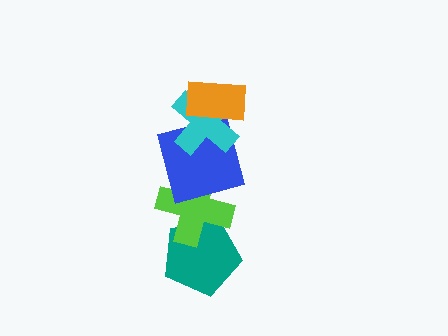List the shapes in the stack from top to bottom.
From top to bottom: the orange rectangle, the cyan cross, the blue square, the lime cross, the teal pentagon.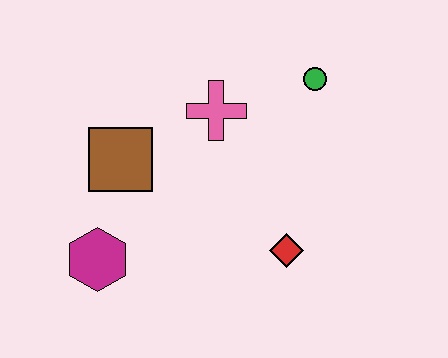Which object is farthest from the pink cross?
The magenta hexagon is farthest from the pink cross.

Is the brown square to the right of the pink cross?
No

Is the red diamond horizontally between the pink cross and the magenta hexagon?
No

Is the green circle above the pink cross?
Yes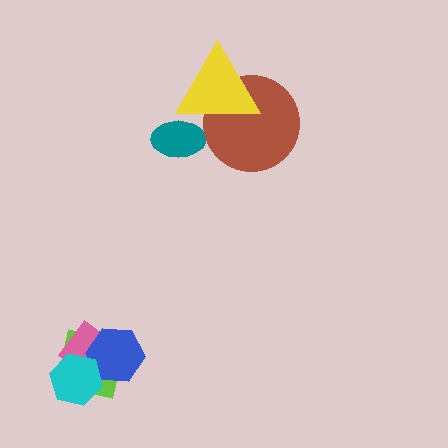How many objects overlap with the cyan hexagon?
3 objects overlap with the cyan hexagon.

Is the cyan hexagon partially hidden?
No, no other shape covers it.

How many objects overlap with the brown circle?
1 object overlaps with the brown circle.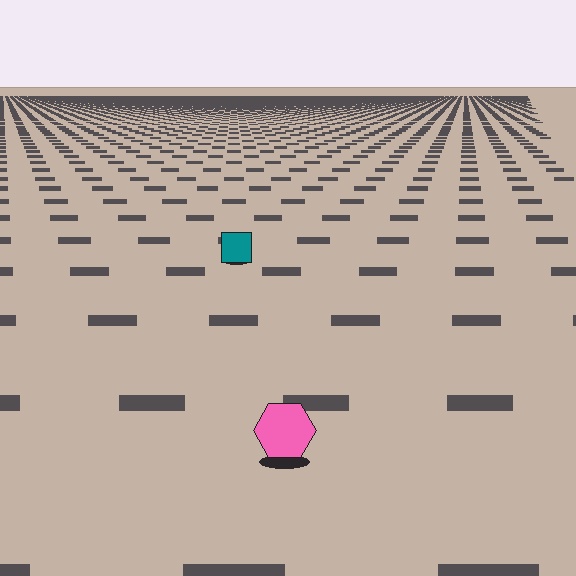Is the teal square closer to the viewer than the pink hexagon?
No. The pink hexagon is closer — you can tell from the texture gradient: the ground texture is coarser near it.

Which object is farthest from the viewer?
The teal square is farthest from the viewer. It appears smaller and the ground texture around it is denser.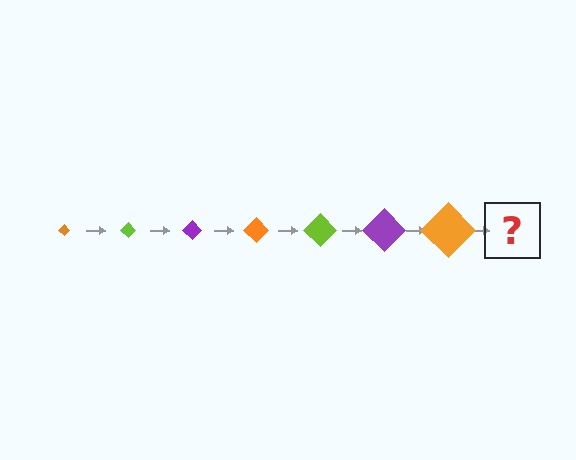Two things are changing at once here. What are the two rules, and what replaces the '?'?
The two rules are that the diamond grows larger each step and the color cycles through orange, lime, and purple. The '?' should be a lime diamond, larger than the previous one.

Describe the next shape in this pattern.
It should be a lime diamond, larger than the previous one.